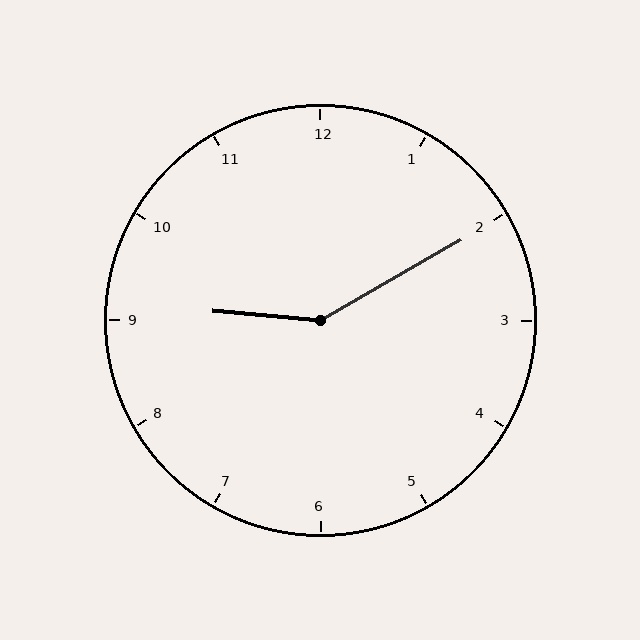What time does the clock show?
9:10.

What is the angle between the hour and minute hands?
Approximately 145 degrees.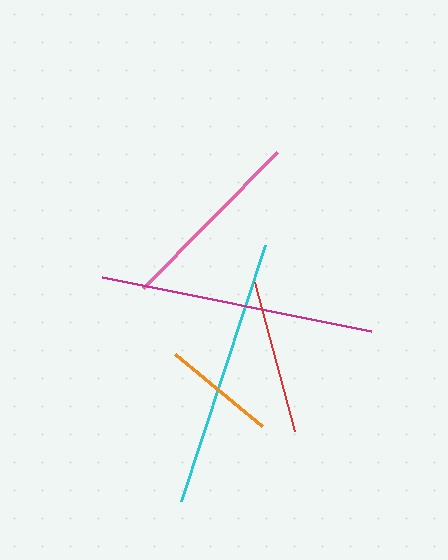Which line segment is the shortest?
The orange line is the shortest at approximately 114 pixels.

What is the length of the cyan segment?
The cyan segment is approximately 270 pixels long.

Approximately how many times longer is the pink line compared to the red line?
The pink line is approximately 1.2 times the length of the red line.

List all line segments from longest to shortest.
From longest to shortest: magenta, cyan, pink, red, orange.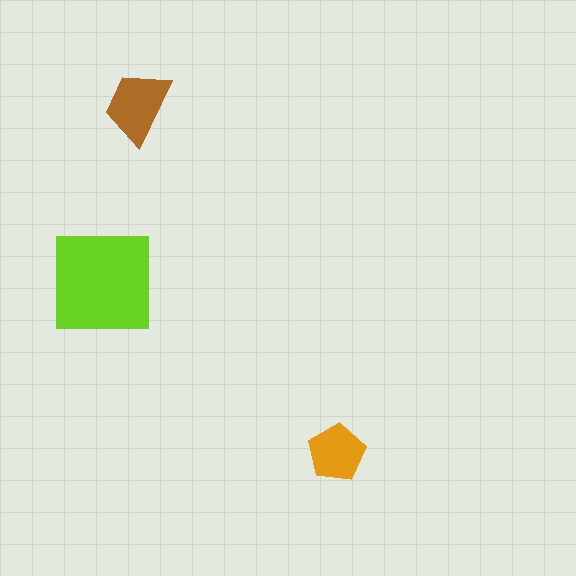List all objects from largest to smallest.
The lime square, the brown trapezoid, the orange pentagon.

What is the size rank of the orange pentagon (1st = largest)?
3rd.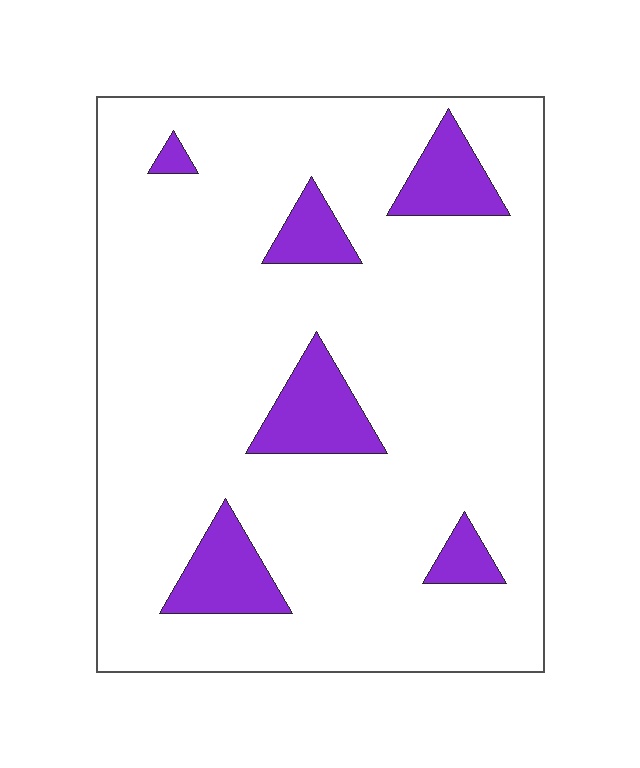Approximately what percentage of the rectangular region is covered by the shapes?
Approximately 10%.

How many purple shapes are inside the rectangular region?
6.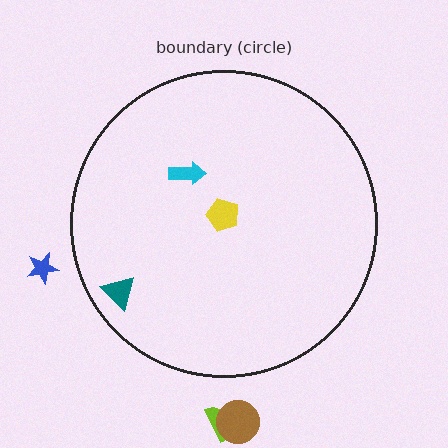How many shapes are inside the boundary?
3 inside, 3 outside.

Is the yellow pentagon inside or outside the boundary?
Inside.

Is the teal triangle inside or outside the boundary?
Inside.